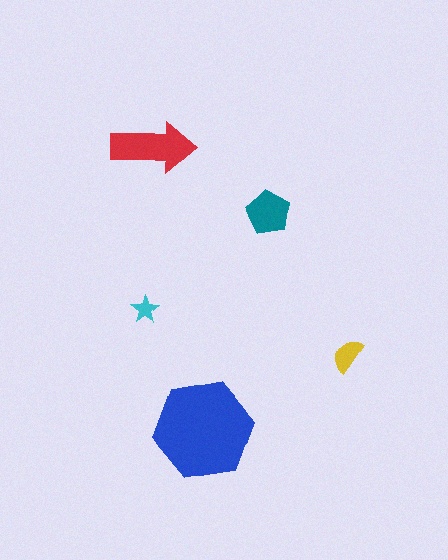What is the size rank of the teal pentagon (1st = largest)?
3rd.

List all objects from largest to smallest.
The blue hexagon, the red arrow, the teal pentagon, the yellow semicircle, the cyan star.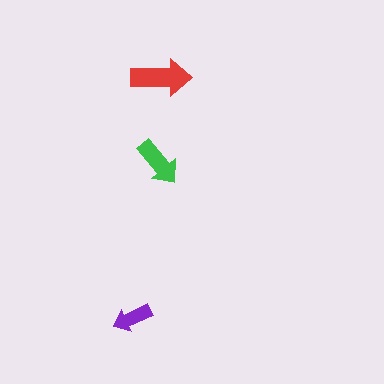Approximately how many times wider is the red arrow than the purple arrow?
About 1.5 times wider.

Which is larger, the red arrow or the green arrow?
The red one.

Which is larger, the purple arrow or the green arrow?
The green one.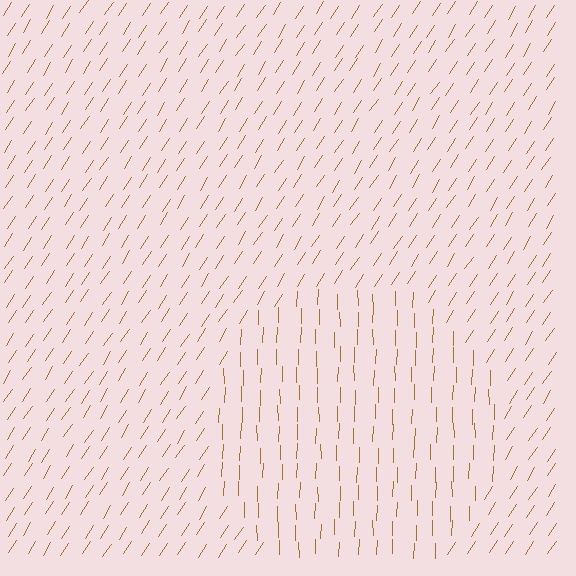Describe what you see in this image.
The image is filled with small brown line segments. A circle region in the image has lines oriented differently from the surrounding lines, creating a visible texture boundary.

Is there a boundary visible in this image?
Yes, there is a texture boundary formed by a change in line orientation.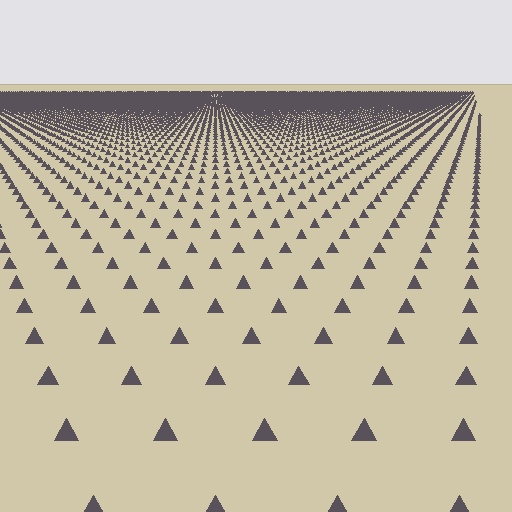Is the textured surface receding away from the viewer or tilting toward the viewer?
The surface is receding away from the viewer. Texture elements get smaller and denser toward the top.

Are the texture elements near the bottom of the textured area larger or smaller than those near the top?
Larger. Near the bottom, elements are closer to the viewer and appear at a bigger on-screen size.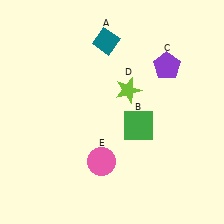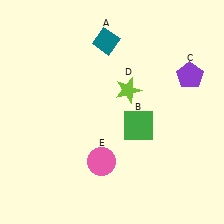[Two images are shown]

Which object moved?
The purple pentagon (C) moved right.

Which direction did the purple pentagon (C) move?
The purple pentagon (C) moved right.